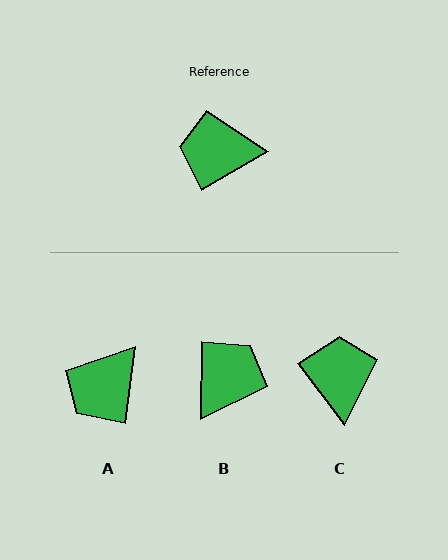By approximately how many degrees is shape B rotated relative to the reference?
Approximately 121 degrees clockwise.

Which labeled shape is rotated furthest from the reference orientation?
B, about 121 degrees away.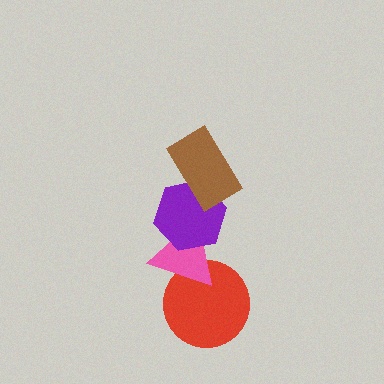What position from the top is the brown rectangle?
The brown rectangle is 1st from the top.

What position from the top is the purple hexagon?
The purple hexagon is 2nd from the top.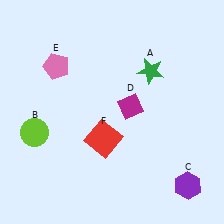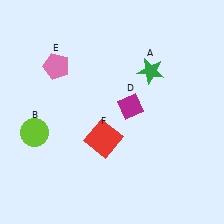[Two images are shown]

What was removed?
The purple hexagon (C) was removed in Image 2.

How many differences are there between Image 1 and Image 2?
There is 1 difference between the two images.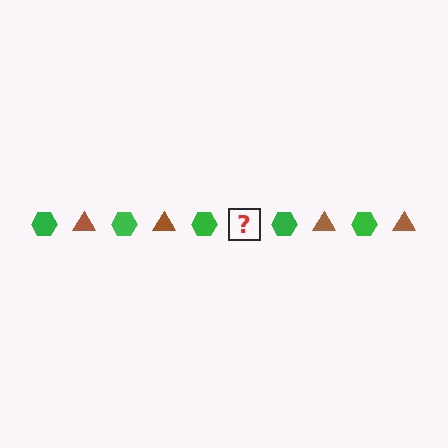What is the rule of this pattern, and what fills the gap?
The rule is that the pattern alternates between green hexagon and brown triangle. The gap should be filled with a brown triangle.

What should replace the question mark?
The question mark should be replaced with a brown triangle.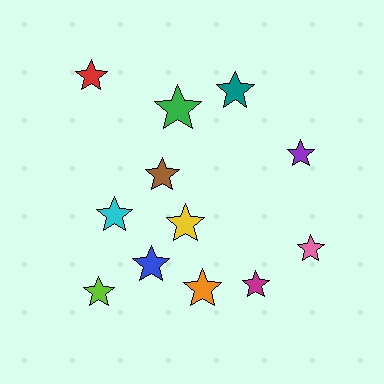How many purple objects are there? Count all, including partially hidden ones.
There is 1 purple object.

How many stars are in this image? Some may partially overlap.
There are 12 stars.